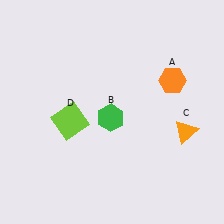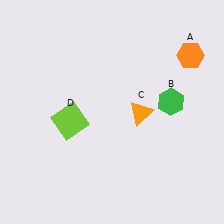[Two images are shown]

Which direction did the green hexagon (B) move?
The green hexagon (B) moved right.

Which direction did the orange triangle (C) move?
The orange triangle (C) moved left.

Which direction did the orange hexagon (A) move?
The orange hexagon (A) moved up.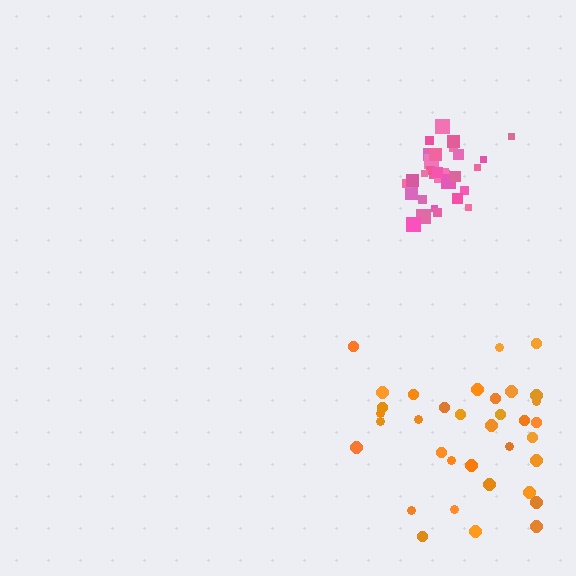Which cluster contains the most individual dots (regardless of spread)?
Orange (35).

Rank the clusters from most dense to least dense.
pink, orange.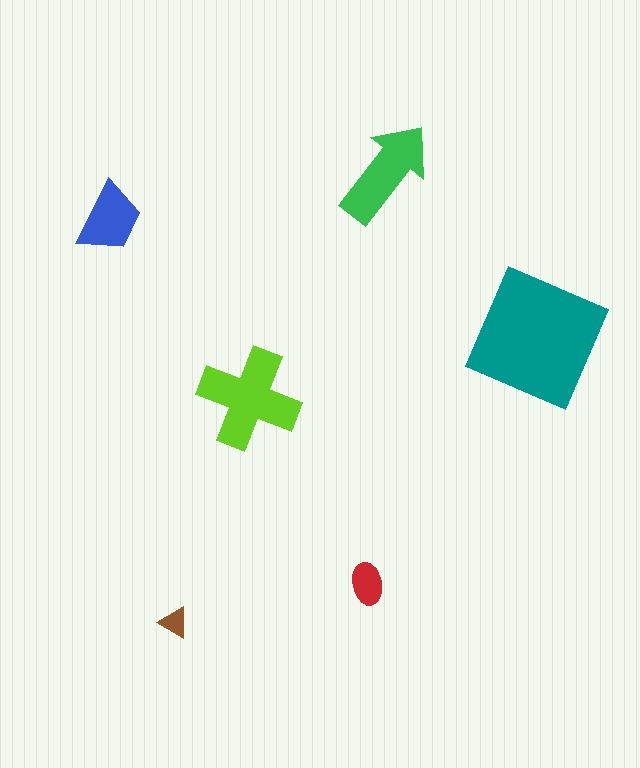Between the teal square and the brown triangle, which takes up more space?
The teal square.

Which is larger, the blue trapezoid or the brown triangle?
The blue trapezoid.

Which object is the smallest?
The brown triangle.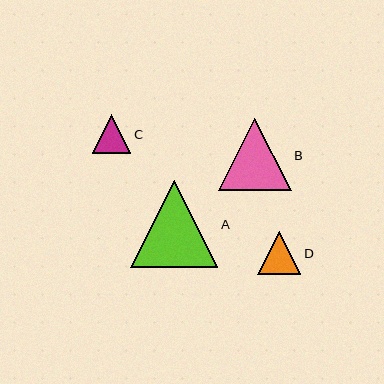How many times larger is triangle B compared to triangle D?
Triangle B is approximately 1.7 times the size of triangle D.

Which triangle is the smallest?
Triangle C is the smallest with a size of approximately 39 pixels.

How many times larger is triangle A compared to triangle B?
Triangle A is approximately 1.2 times the size of triangle B.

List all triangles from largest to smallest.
From largest to smallest: A, B, D, C.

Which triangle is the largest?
Triangle A is the largest with a size of approximately 87 pixels.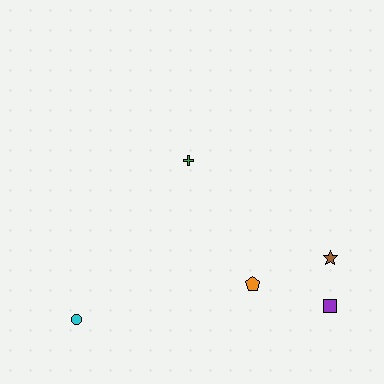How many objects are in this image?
There are 5 objects.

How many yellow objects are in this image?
There are no yellow objects.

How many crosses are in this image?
There is 1 cross.